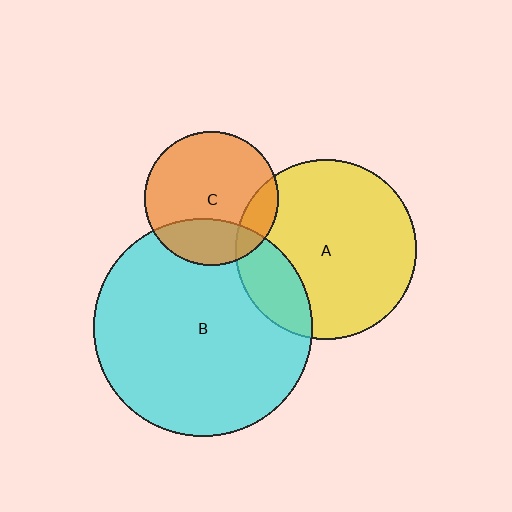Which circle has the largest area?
Circle B (cyan).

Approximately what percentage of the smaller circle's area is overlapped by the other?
Approximately 25%.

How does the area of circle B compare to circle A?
Approximately 1.5 times.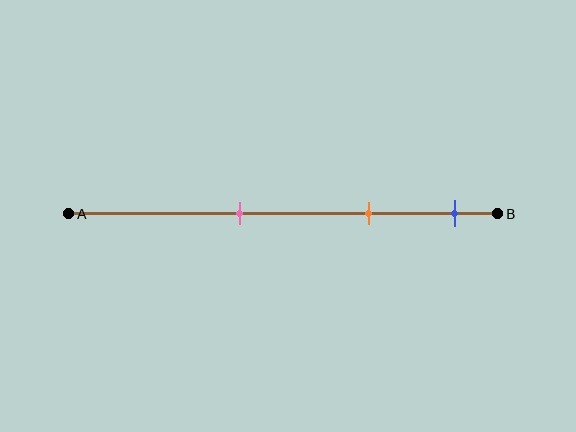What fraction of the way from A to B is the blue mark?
The blue mark is approximately 90% (0.9) of the way from A to B.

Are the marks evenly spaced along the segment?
Yes, the marks are approximately evenly spaced.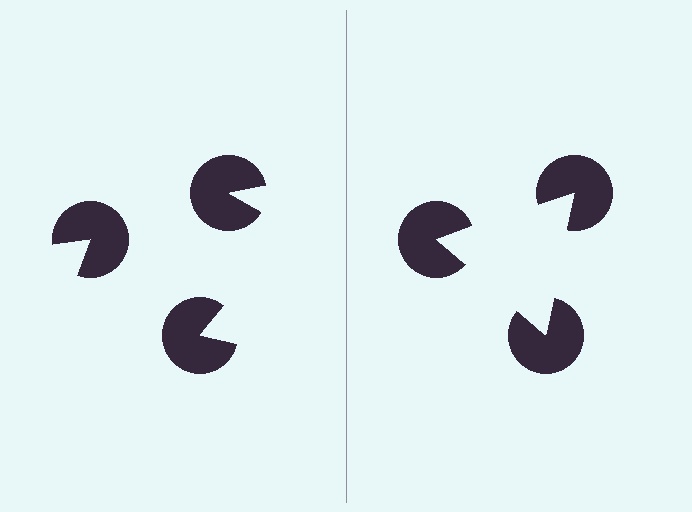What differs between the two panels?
The pac-man discs are positioned identically on both sides; only the wedge orientations differ. On the right they align to a triangle; on the left they are misaligned.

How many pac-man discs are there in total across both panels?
6 — 3 on each side.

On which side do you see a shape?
An illusory triangle appears on the right side. On the left side the wedge cuts are rotated, so no coherent shape forms.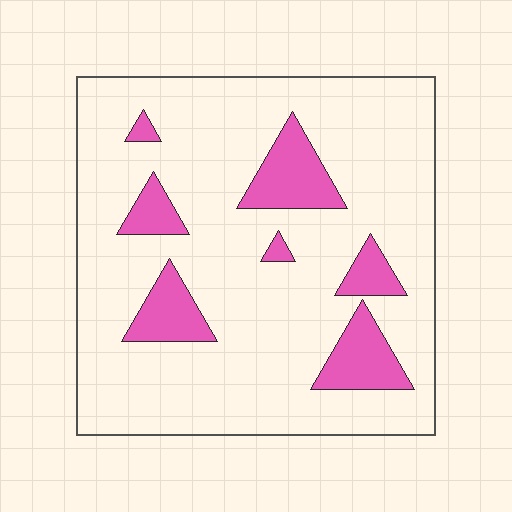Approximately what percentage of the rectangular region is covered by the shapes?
Approximately 15%.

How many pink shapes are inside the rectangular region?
7.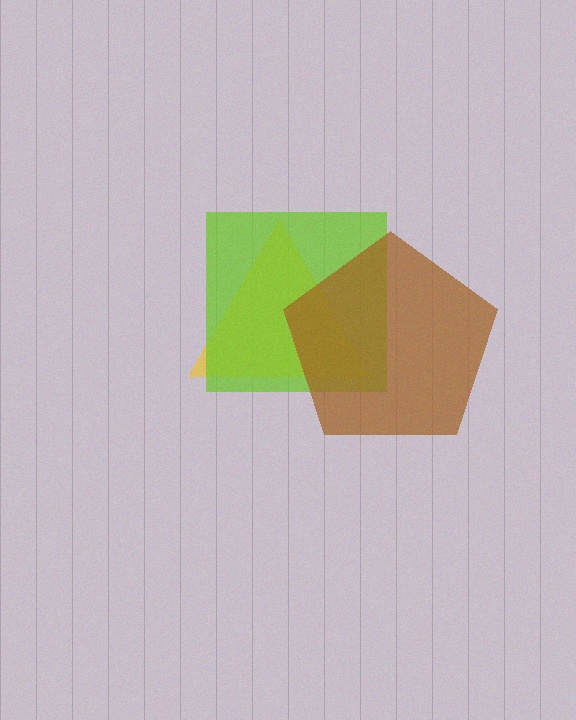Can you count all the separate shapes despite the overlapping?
Yes, there are 3 separate shapes.